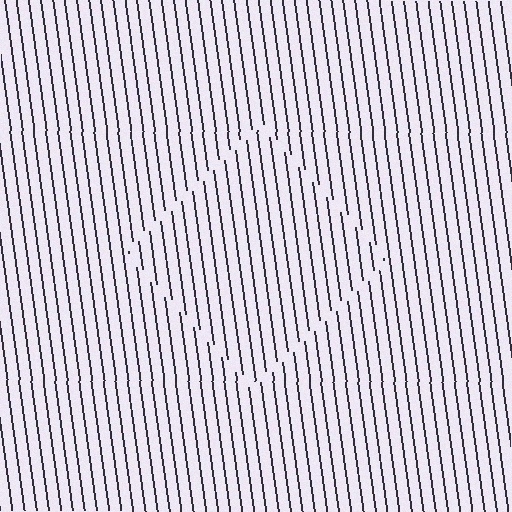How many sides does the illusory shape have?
4 sides — the line-ends trace a square.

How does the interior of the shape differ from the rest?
The interior of the shape contains the same grating, shifted by half a period — the contour is defined by the phase discontinuity where line-ends from the inner and outer gratings abut.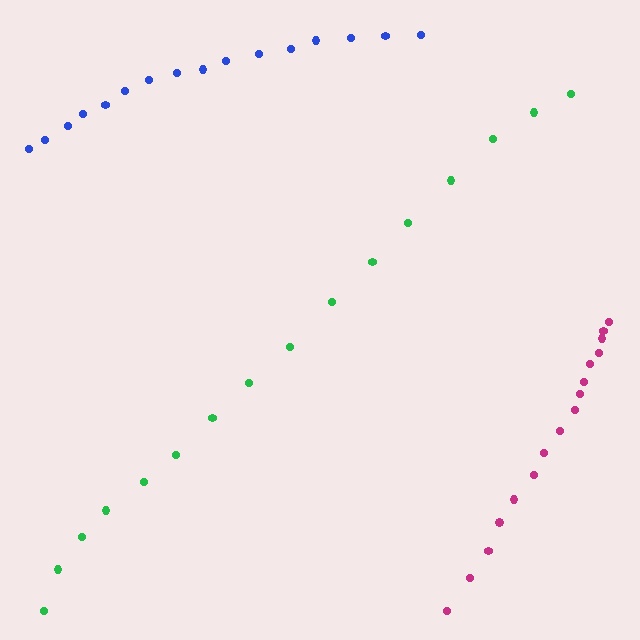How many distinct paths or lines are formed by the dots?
There are 3 distinct paths.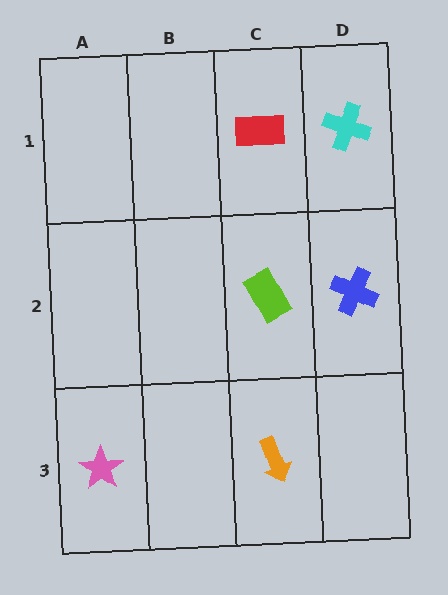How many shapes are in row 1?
2 shapes.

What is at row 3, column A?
A pink star.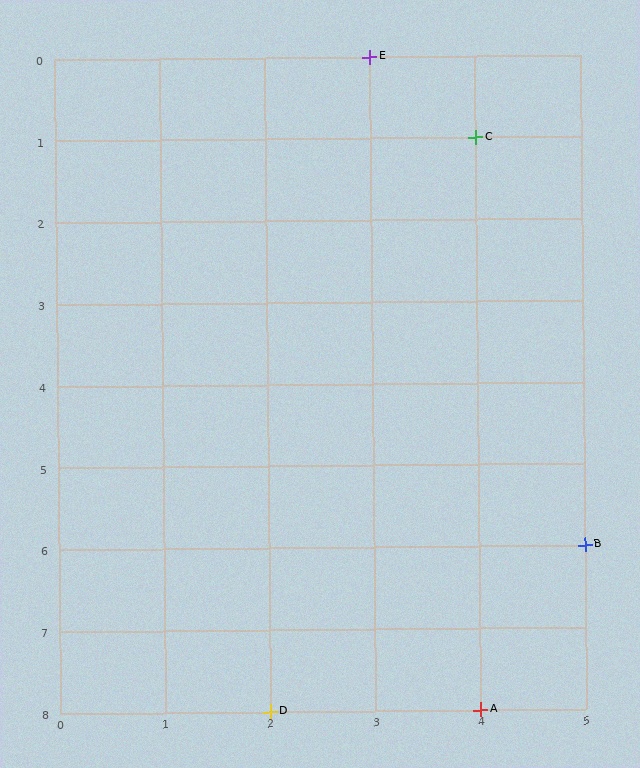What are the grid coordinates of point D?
Point D is at grid coordinates (2, 8).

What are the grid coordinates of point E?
Point E is at grid coordinates (3, 0).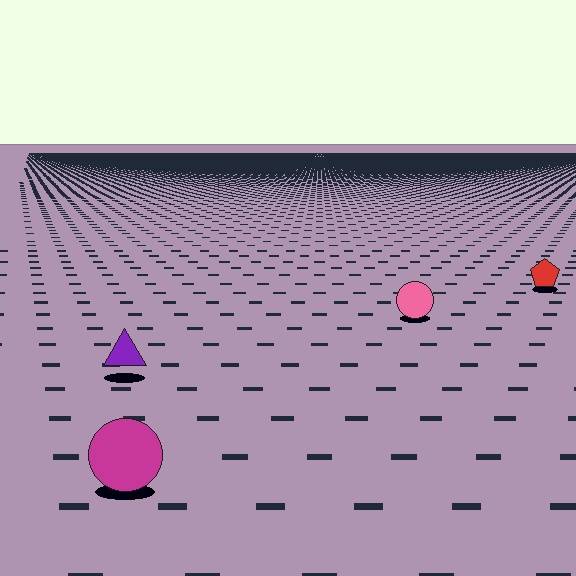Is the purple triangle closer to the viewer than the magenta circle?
No. The magenta circle is closer — you can tell from the texture gradient: the ground texture is coarser near it.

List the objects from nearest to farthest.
From nearest to farthest: the magenta circle, the purple triangle, the pink circle, the red pentagon.